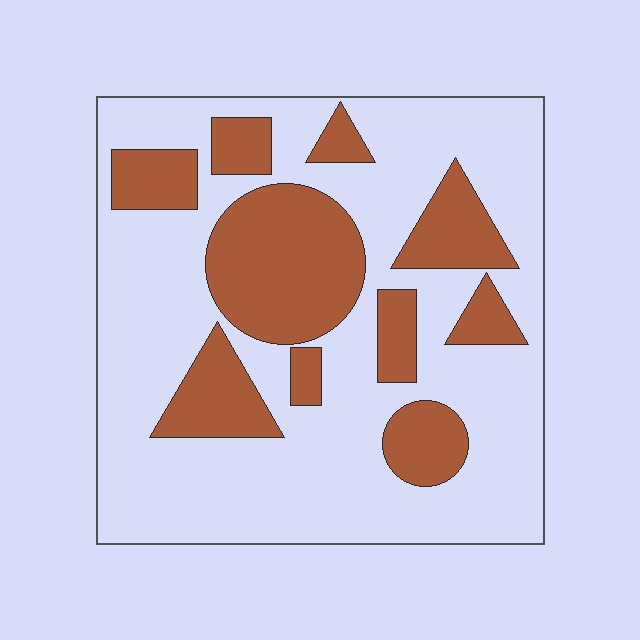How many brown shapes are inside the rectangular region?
10.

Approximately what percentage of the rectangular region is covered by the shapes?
Approximately 30%.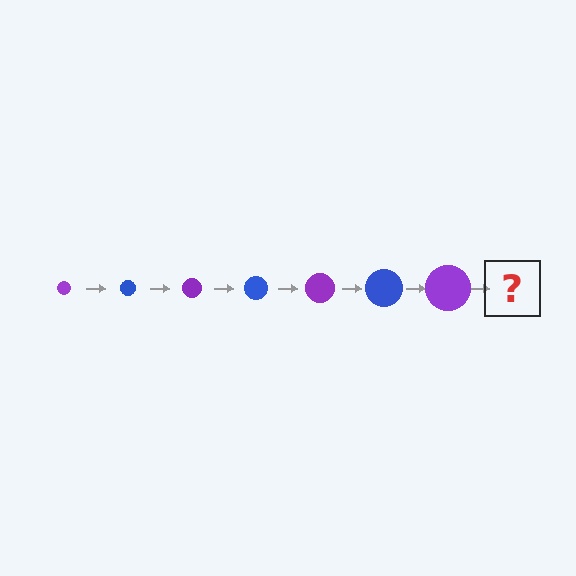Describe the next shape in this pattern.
It should be a blue circle, larger than the previous one.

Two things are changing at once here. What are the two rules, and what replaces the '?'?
The two rules are that the circle grows larger each step and the color cycles through purple and blue. The '?' should be a blue circle, larger than the previous one.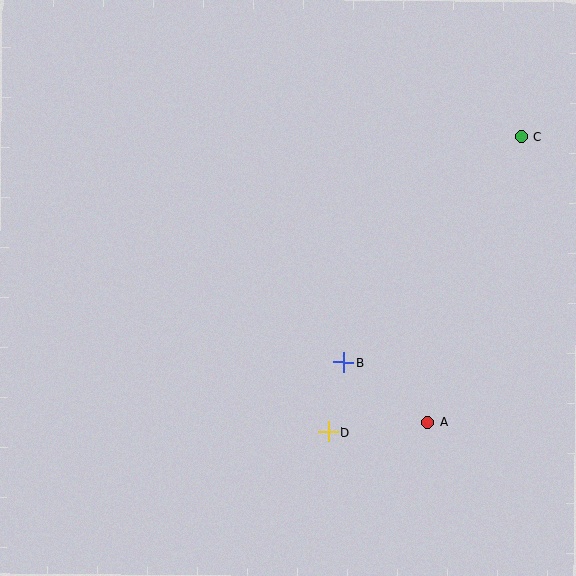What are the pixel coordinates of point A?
Point A is at (427, 423).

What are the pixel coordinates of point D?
Point D is at (328, 432).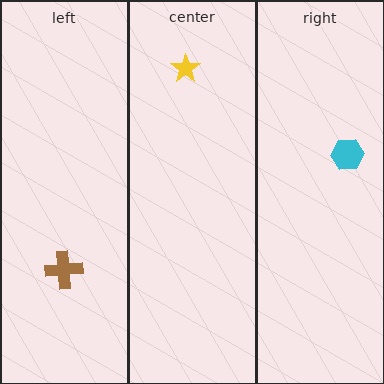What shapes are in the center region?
The yellow star.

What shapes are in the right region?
The cyan hexagon.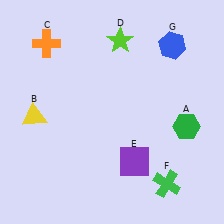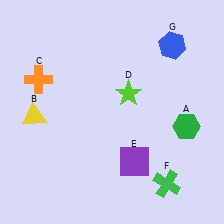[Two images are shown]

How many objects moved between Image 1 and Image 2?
2 objects moved between the two images.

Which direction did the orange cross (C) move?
The orange cross (C) moved down.